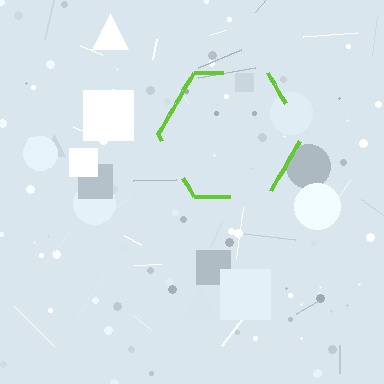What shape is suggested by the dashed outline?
The dashed outline suggests a hexagon.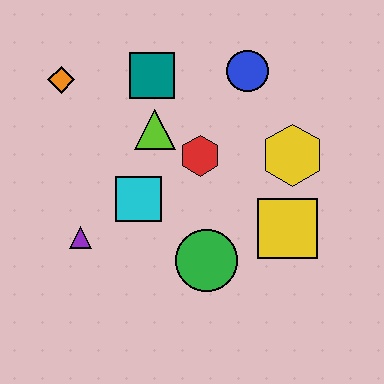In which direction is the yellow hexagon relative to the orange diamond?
The yellow hexagon is to the right of the orange diamond.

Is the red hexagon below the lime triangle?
Yes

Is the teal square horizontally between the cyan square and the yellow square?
Yes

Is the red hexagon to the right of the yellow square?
No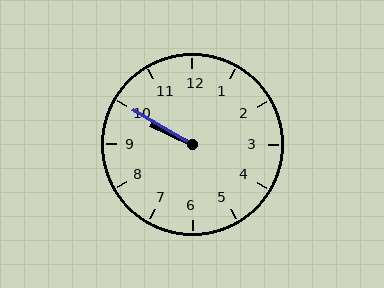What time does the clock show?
9:50.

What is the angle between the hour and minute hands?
Approximately 5 degrees.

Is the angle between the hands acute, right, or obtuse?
It is acute.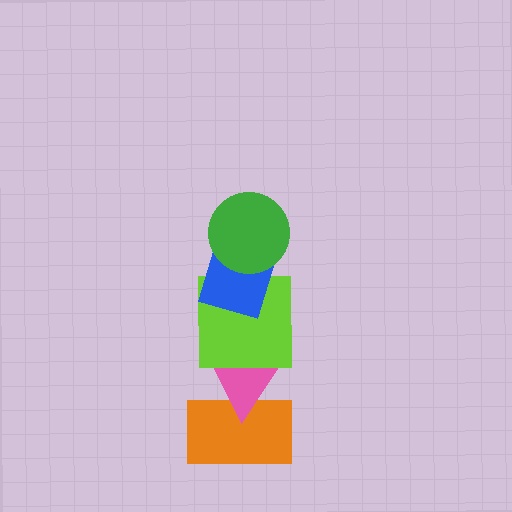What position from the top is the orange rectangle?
The orange rectangle is 5th from the top.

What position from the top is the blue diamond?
The blue diamond is 2nd from the top.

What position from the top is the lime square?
The lime square is 3rd from the top.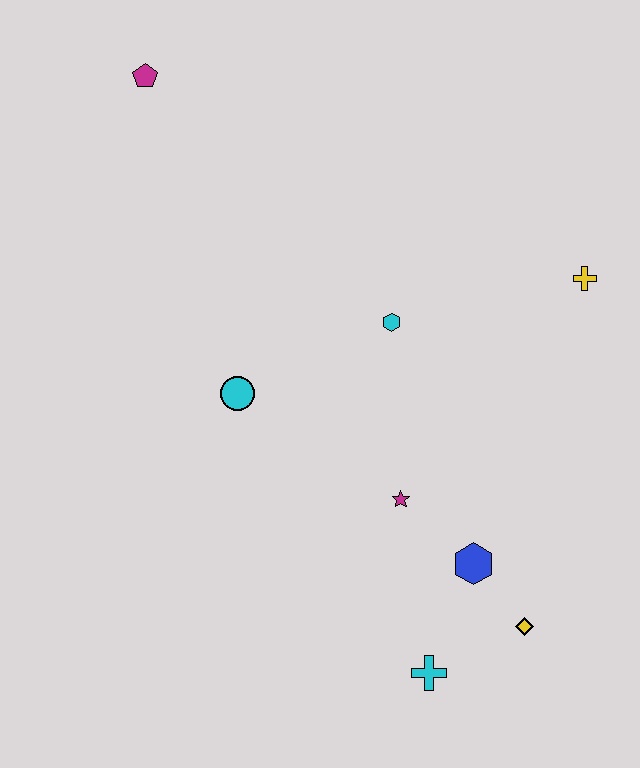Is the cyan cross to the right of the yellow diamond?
No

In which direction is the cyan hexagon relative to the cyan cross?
The cyan hexagon is above the cyan cross.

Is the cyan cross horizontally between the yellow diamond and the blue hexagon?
No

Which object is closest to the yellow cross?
The cyan hexagon is closest to the yellow cross.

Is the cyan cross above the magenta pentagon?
No